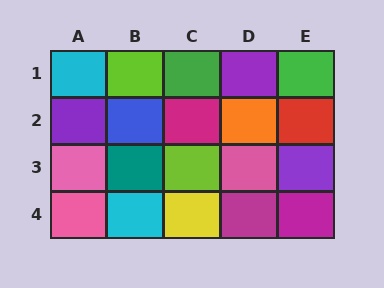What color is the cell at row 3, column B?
Teal.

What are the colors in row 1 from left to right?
Cyan, lime, green, purple, green.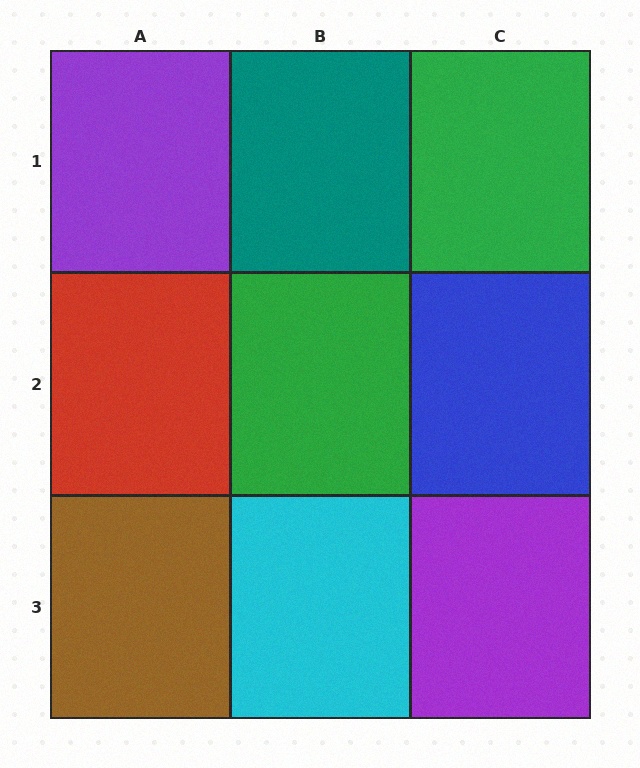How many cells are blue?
1 cell is blue.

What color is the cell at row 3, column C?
Purple.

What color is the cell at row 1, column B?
Teal.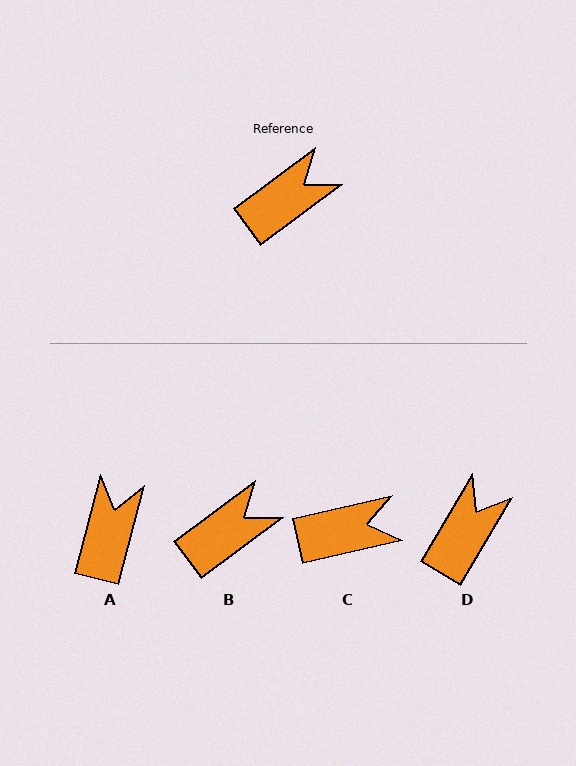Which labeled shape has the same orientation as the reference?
B.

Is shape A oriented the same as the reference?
No, it is off by about 38 degrees.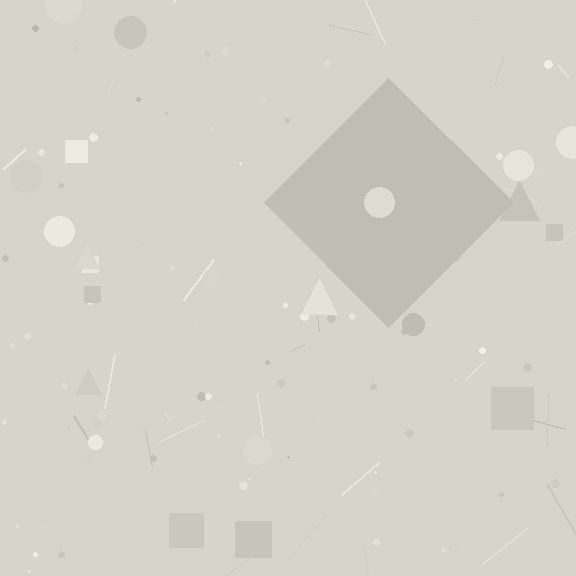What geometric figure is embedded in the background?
A diamond is embedded in the background.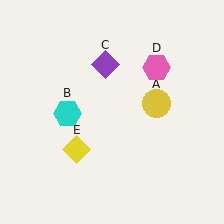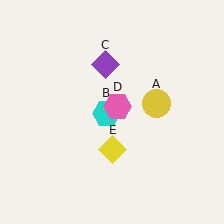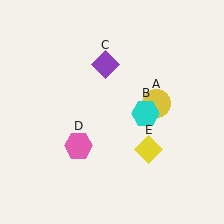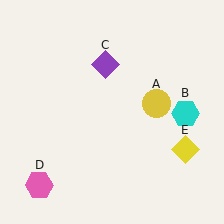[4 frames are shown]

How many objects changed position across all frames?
3 objects changed position: cyan hexagon (object B), pink hexagon (object D), yellow diamond (object E).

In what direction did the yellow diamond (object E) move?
The yellow diamond (object E) moved right.